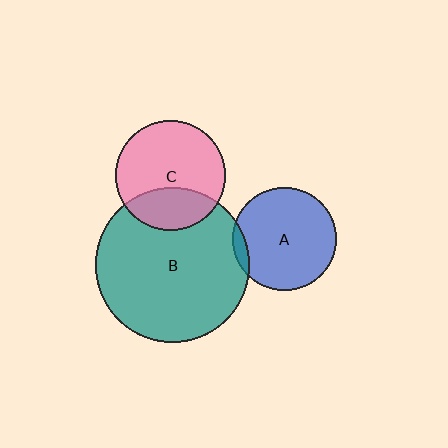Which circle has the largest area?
Circle B (teal).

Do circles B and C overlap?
Yes.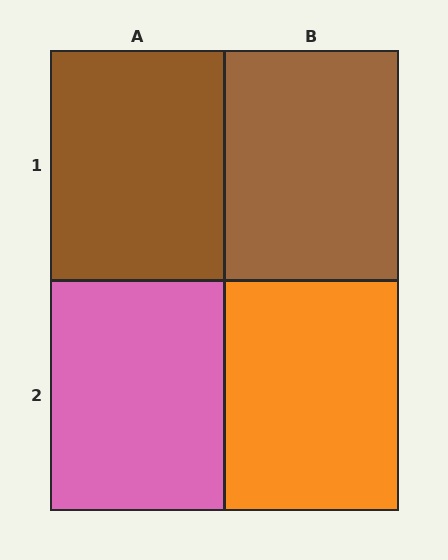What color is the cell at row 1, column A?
Brown.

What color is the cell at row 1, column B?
Brown.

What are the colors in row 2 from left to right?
Pink, orange.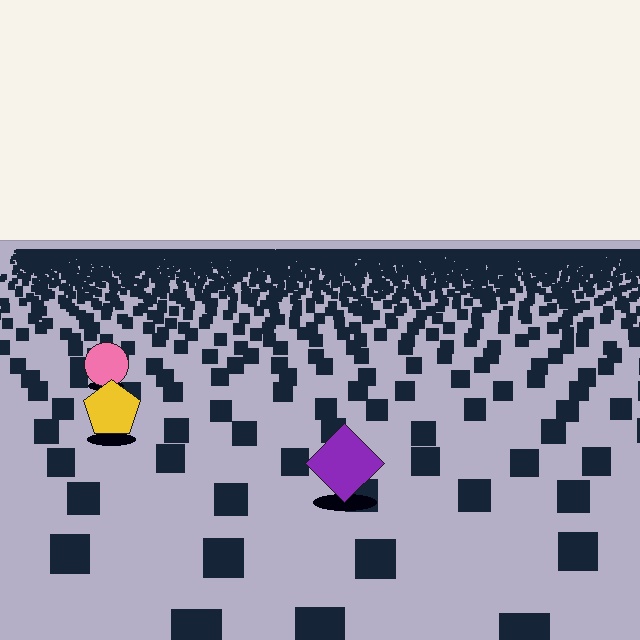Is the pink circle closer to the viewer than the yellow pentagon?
No. The yellow pentagon is closer — you can tell from the texture gradient: the ground texture is coarser near it.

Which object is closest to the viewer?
The purple diamond is closest. The texture marks near it are larger and more spread out.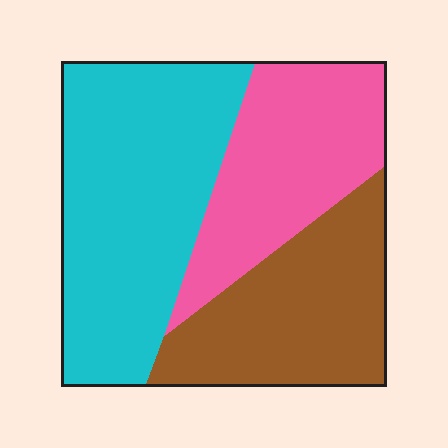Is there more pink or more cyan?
Cyan.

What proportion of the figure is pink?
Pink covers 28% of the figure.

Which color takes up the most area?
Cyan, at roughly 45%.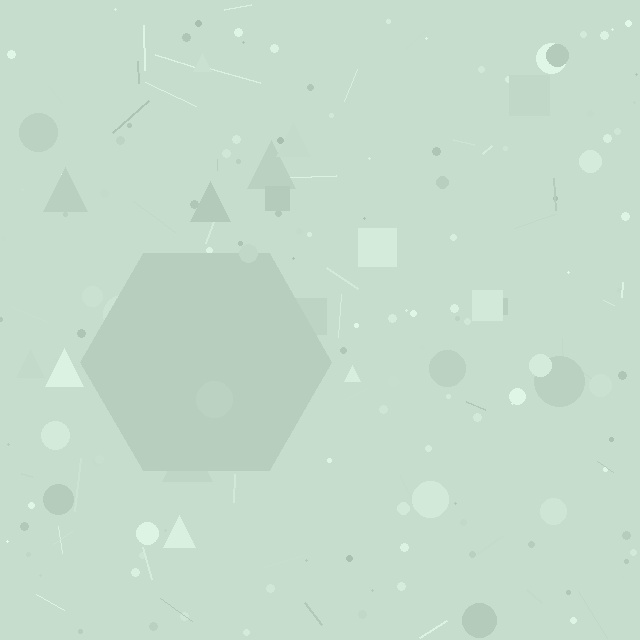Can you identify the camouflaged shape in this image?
The camouflaged shape is a hexagon.